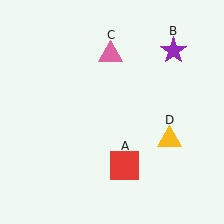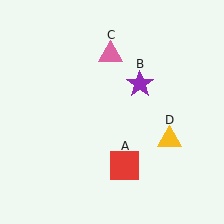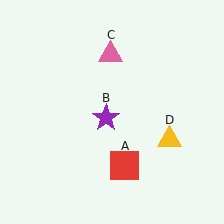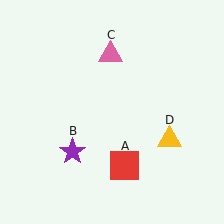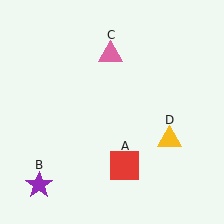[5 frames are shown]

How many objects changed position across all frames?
1 object changed position: purple star (object B).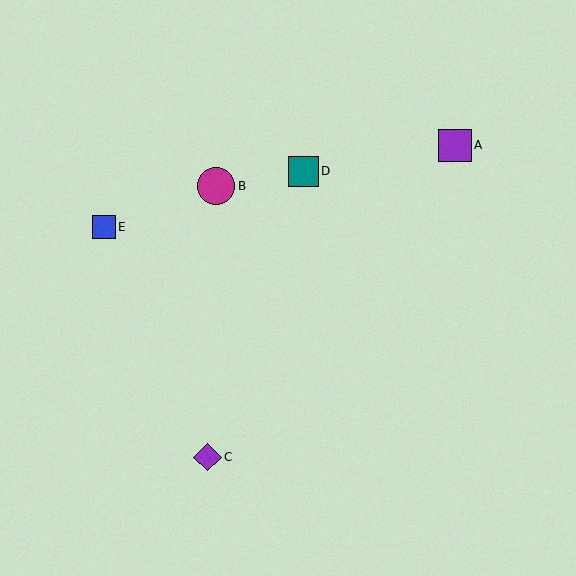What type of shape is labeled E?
Shape E is a blue square.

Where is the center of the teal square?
The center of the teal square is at (303, 171).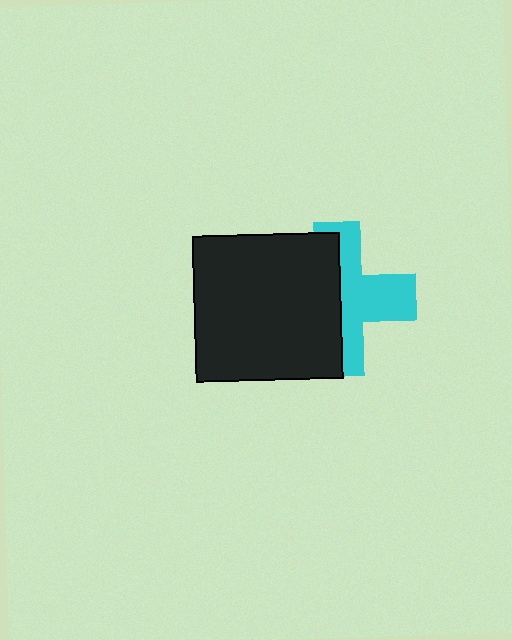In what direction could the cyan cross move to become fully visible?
The cyan cross could move right. That would shift it out from behind the black square entirely.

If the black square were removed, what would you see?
You would see the complete cyan cross.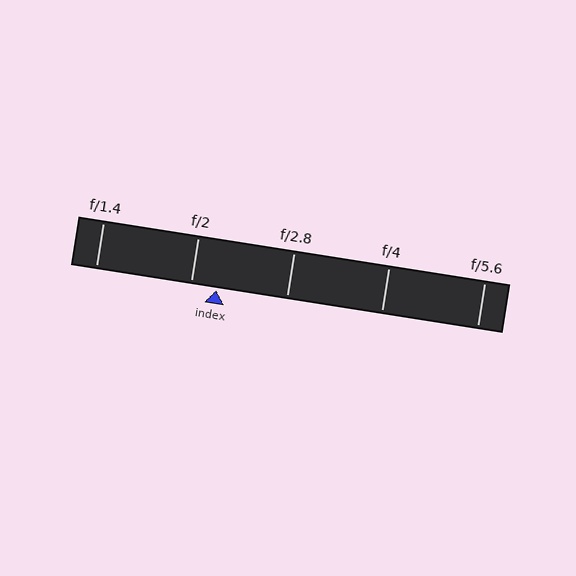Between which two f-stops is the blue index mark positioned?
The index mark is between f/2 and f/2.8.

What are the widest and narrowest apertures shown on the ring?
The widest aperture shown is f/1.4 and the narrowest is f/5.6.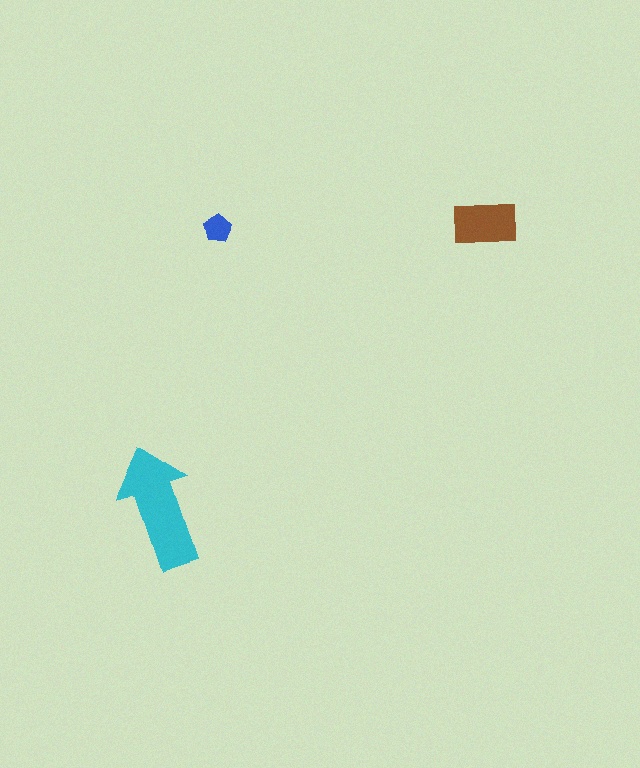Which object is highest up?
The blue pentagon is topmost.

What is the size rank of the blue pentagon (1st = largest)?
3rd.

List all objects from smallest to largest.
The blue pentagon, the brown rectangle, the cyan arrow.